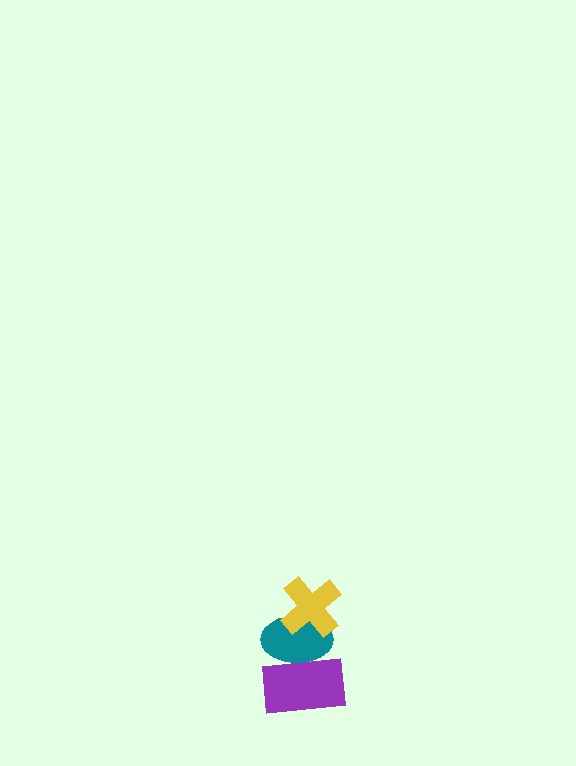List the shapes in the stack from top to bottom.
From top to bottom: the yellow cross, the teal ellipse, the purple rectangle.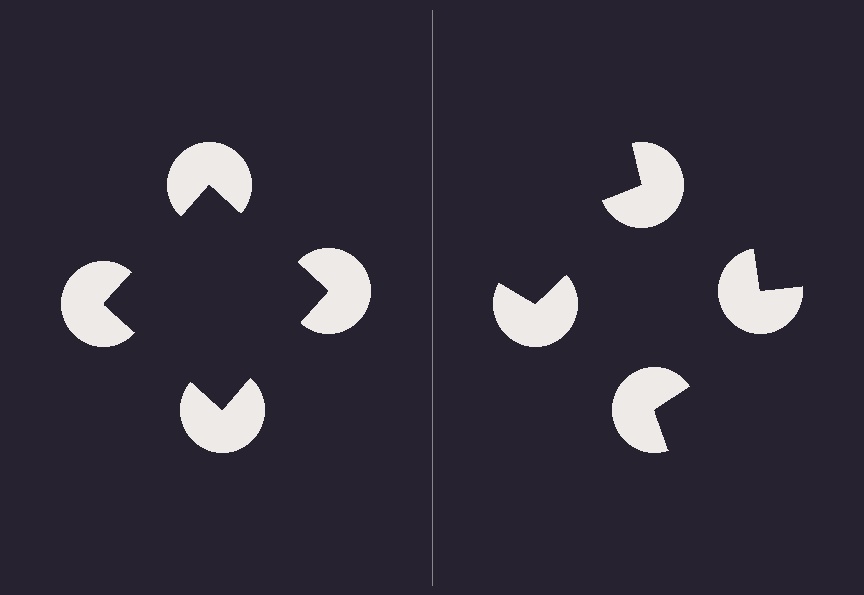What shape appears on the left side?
An illusory square.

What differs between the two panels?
The pac-man discs are positioned identically on both sides; only the wedge orientations differ. On the left they align to a square; on the right they are misaligned.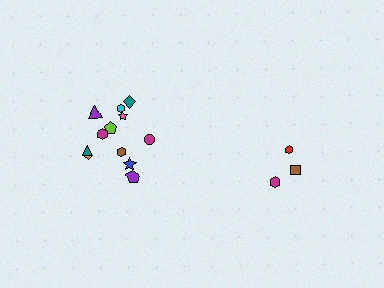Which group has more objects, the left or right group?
The left group.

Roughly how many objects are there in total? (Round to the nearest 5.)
Roughly 15 objects in total.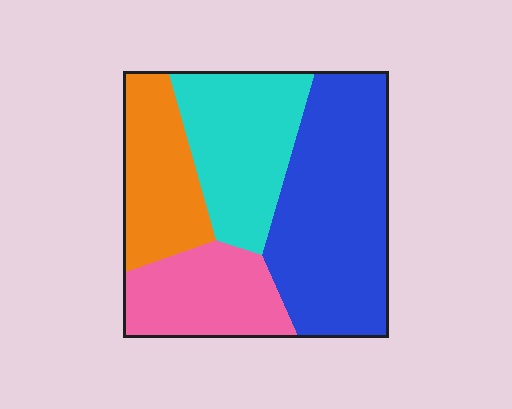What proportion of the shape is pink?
Pink covers roughly 20% of the shape.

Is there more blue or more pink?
Blue.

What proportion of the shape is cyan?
Cyan takes up less than a quarter of the shape.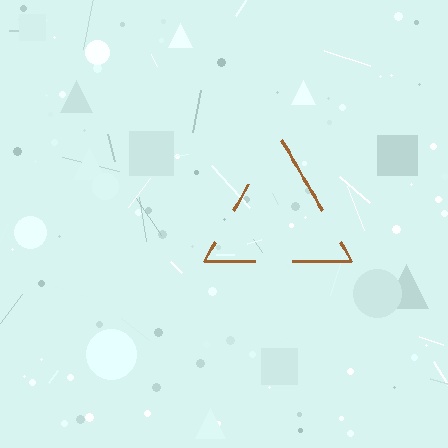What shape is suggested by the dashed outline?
The dashed outline suggests a triangle.